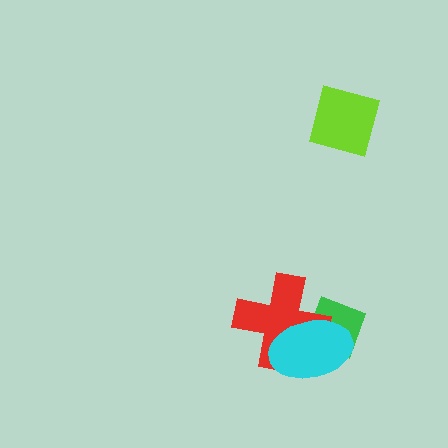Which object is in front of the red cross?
The cyan ellipse is in front of the red cross.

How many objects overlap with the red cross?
2 objects overlap with the red cross.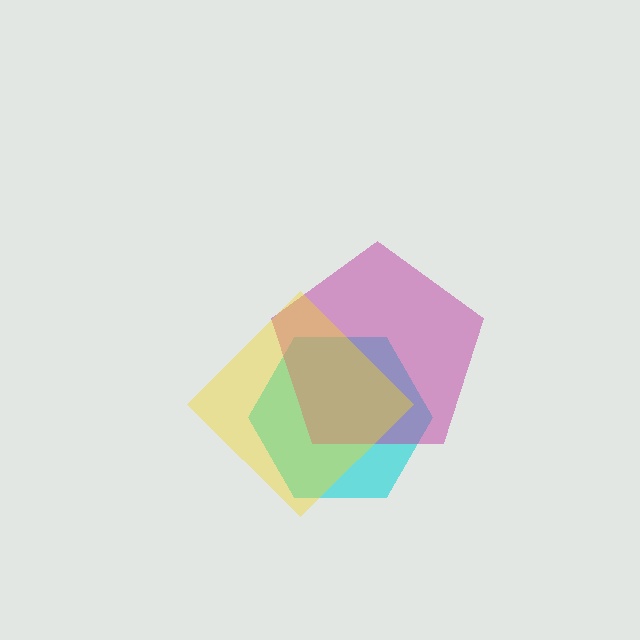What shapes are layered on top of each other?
The layered shapes are: a cyan hexagon, a magenta pentagon, a yellow diamond.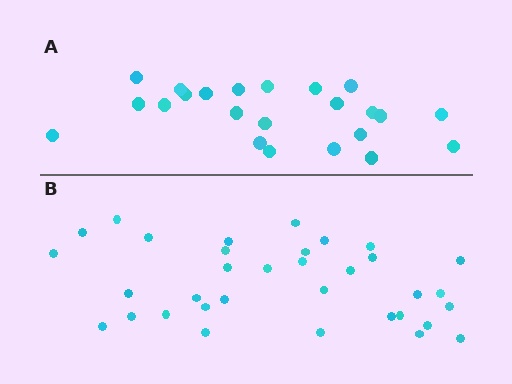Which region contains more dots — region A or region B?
Region B (the bottom region) has more dots.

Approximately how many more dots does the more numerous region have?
Region B has roughly 12 or so more dots than region A.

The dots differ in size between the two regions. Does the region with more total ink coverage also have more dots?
No. Region A has more total ink coverage because its dots are larger, but region B actually contains more individual dots. Total area can be misleading — the number of items is what matters here.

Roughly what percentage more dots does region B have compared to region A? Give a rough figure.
About 50% more.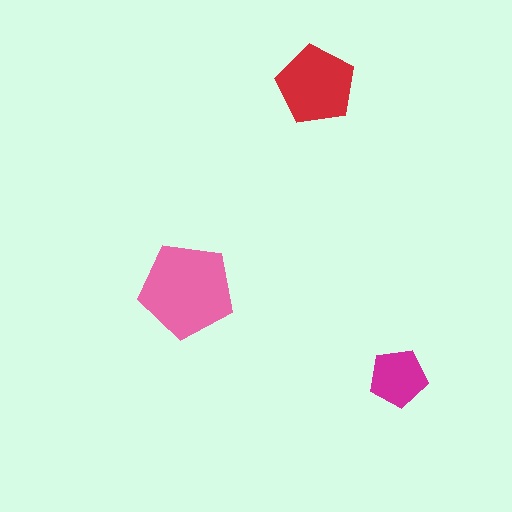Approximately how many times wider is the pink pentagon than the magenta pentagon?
About 1.5 times wider.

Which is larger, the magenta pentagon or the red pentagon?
The red one.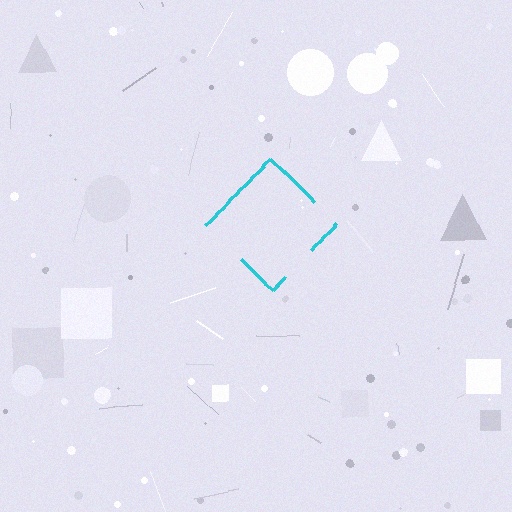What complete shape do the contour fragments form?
The contour fragments form a diamond.